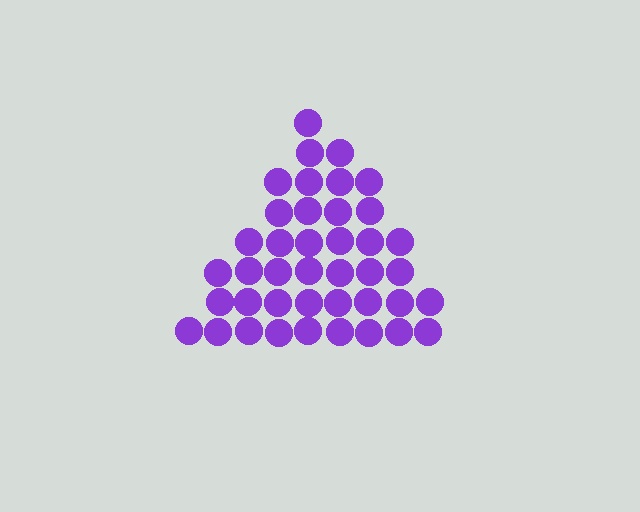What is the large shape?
The large shape is a triangle.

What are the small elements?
The small elements are circles.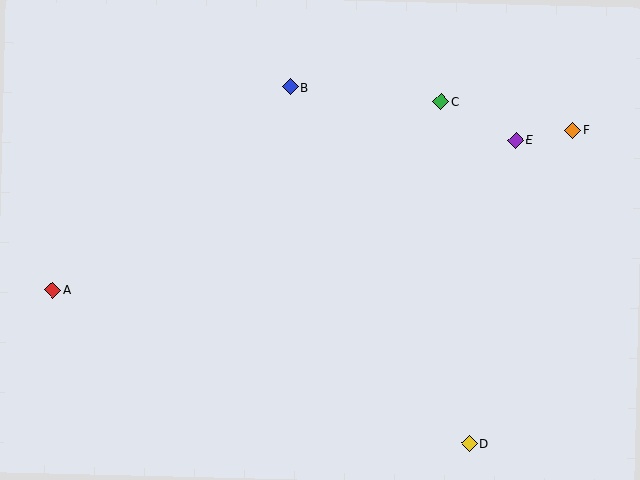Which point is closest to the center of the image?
Point B at (290, 87) is closest to the center.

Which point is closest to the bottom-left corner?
Point A is closest to the bottom-left corner.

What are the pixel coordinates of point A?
Point A is at (52, 290).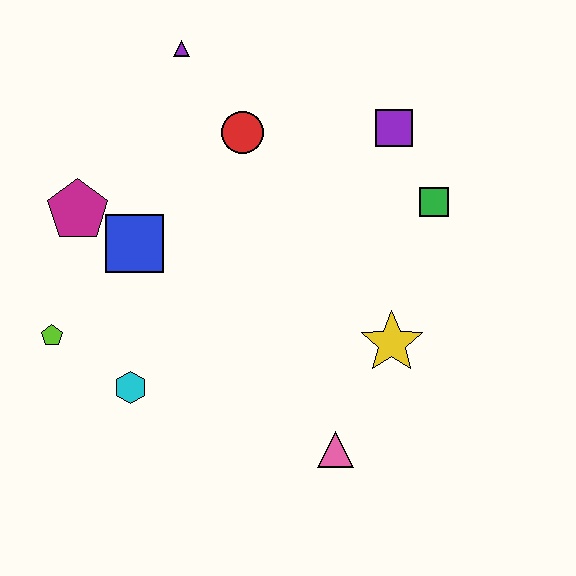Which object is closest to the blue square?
The magenta pentagon is closest to the blue square.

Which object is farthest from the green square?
The lime pentagon is farthest from the green square.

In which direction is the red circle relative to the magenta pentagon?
The red circle is to the right of the magenta pentagon.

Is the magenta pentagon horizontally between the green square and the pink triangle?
No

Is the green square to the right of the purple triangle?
Yes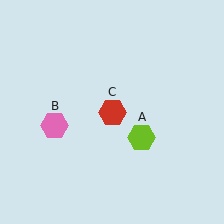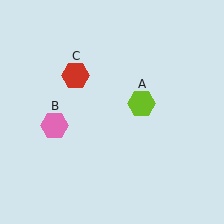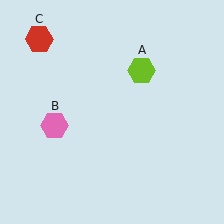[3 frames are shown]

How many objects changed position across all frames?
2 objects changed position: lime hexagon (object A), red hexagon (object C).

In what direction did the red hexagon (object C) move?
The red hexagon (object C) moved up and to the left.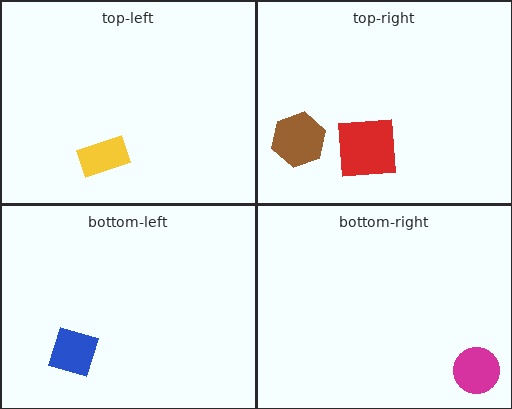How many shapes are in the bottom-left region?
1.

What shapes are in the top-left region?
The yellow rectangle.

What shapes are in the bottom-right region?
The magenta circle.